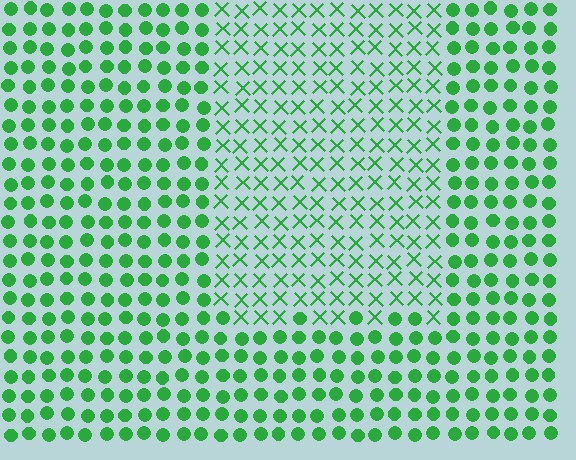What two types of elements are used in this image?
The image uses X marks inside the rectangle region and circles outside it.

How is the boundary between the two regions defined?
The boundary is defined by a change in element shape: X marks inside vs. circles outside. All elements share the same color and spacing.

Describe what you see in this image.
The image is filled with small green elements arranged in a uniform grid. A rectangle-shaped region contains X marks, while the surrounding area contains circles. The boundary is defined purely by the change in element shape.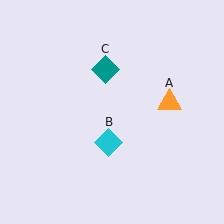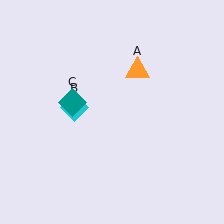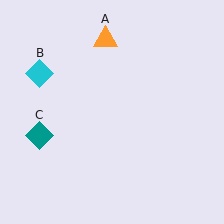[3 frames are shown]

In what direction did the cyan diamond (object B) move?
The cyan diamond (object B) moved up and to the left.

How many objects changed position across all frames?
3 objects changed position: orange triangle (object A), cyan diamond (object B), teal diamond (object C).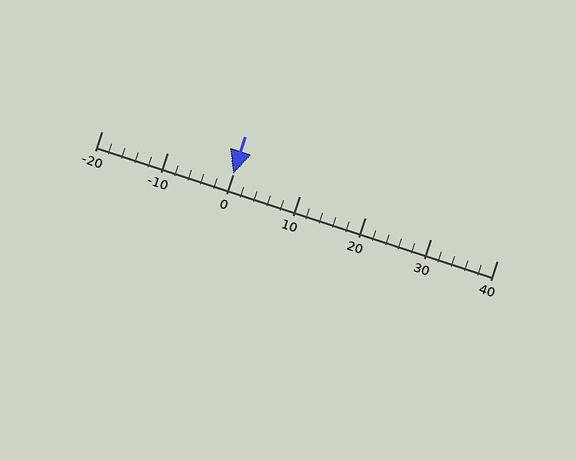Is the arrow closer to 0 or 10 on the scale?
The arrow is closer to 0.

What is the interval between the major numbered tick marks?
The major tick marks are spaced 10 units apart.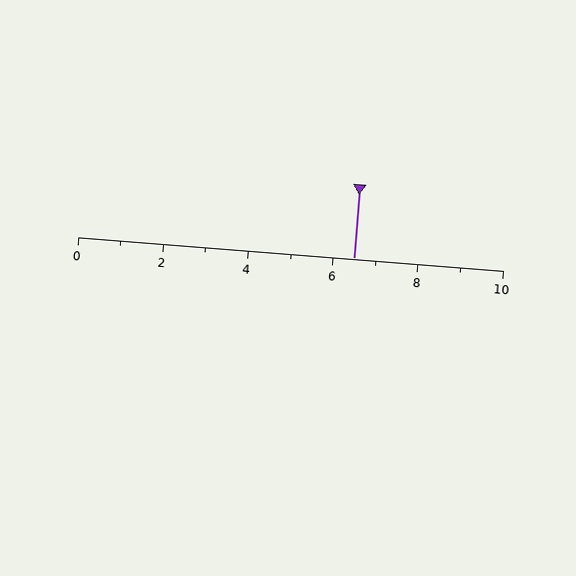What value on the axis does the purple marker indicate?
The marker indicates approximately 6.5.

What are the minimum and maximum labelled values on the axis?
The axis runs from 0 to 10.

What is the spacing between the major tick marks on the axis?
The major ticks are spaced 2 apart.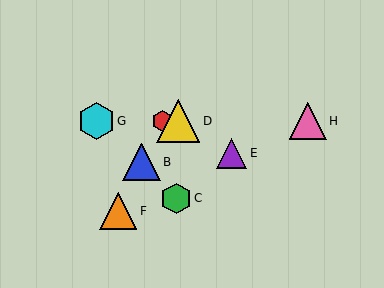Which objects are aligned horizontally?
Objects A, D, G, H are aligned horizontally.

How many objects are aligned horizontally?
4 objects (A, D, G, H) are aligned horizontally.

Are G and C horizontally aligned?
No, G is at y≈121 and C is at y≈198.